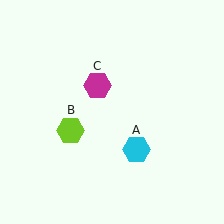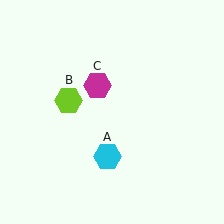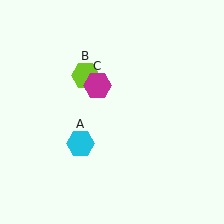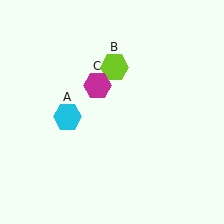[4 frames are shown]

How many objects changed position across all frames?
2 objects changed position: cyan hexagon (object A), lime hexagon (object B).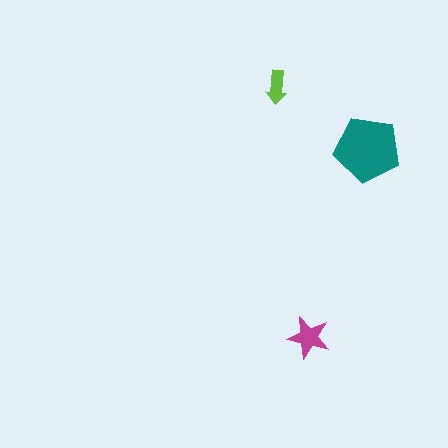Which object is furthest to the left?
The lime arrow is leftmost.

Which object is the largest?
The teal pentagon.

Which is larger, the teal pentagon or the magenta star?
The teal pentagon.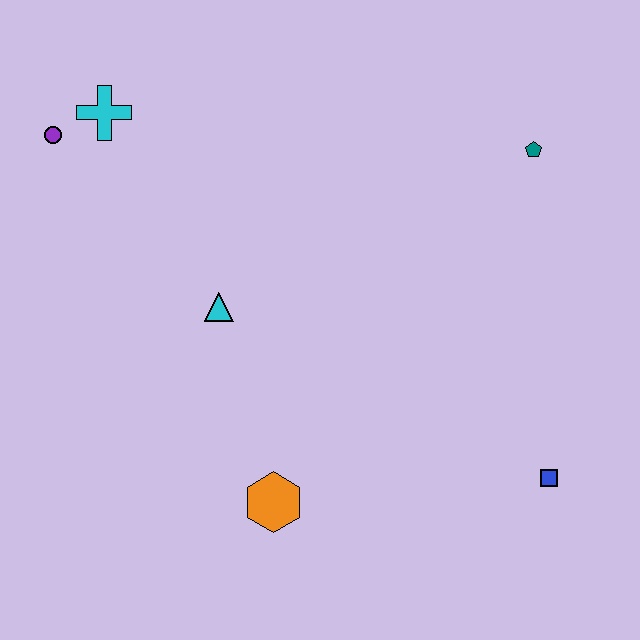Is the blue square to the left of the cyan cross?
No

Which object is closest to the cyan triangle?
The orange hexagon is closest to the cyan triangle.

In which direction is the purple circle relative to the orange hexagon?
The purple circle is above the orange hexagon.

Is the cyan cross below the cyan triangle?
No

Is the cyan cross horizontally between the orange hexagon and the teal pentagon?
No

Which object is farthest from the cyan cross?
The blue square is farthest from the cyan cross.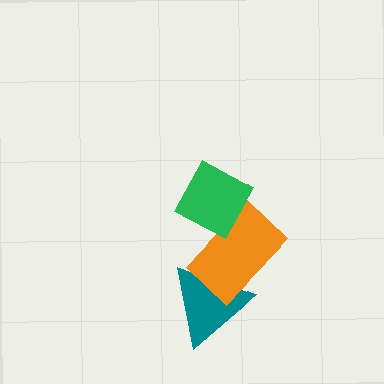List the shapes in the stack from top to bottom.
From top to bottom: the green diamond, the orange rectangle, the teal triangle.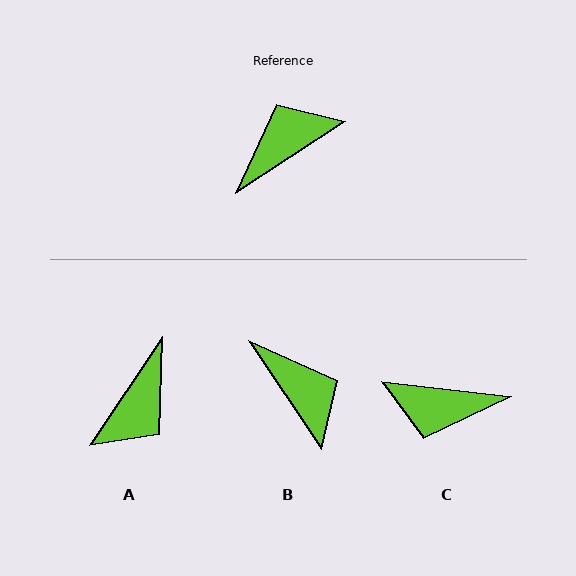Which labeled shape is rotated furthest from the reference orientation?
A, about 157 degrees away.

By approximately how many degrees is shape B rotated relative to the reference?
Approximately 89 degrees clockwise.